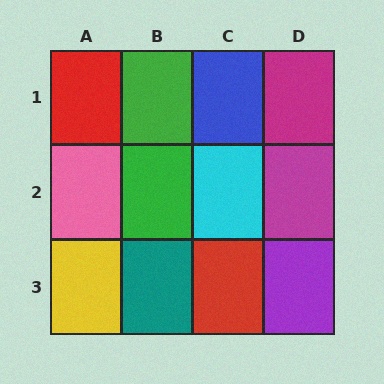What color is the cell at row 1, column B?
Green.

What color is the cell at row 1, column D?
Magenta.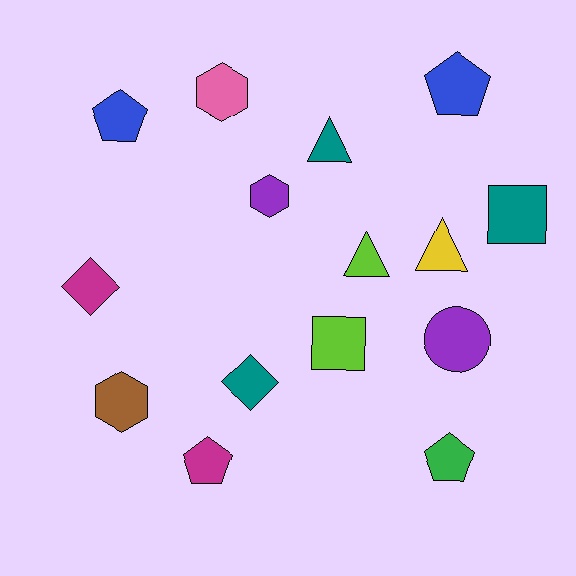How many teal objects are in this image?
There are 3 teal objects.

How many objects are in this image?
There are 15 objects.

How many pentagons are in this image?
There are 4 pentagons.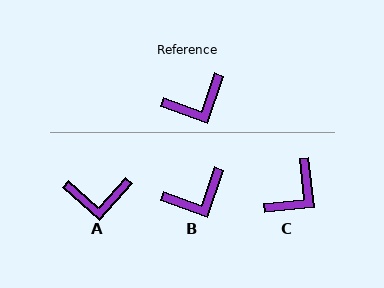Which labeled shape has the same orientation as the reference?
B.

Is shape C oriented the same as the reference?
No, it is off by about 25 degrees.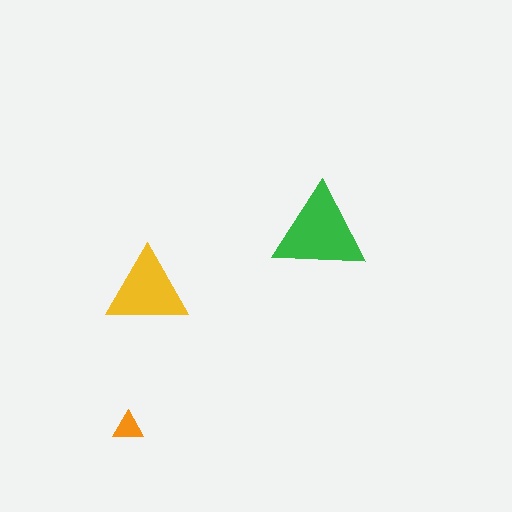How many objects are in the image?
There are 3 objects in the image.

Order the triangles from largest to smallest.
the green one, the yellow one, the orange one.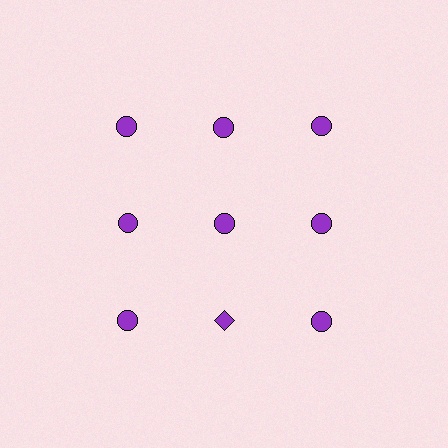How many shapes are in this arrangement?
There are 9 shapes arranged in a grid pattern.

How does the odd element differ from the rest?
It has a different shape: diamond instead of circle.